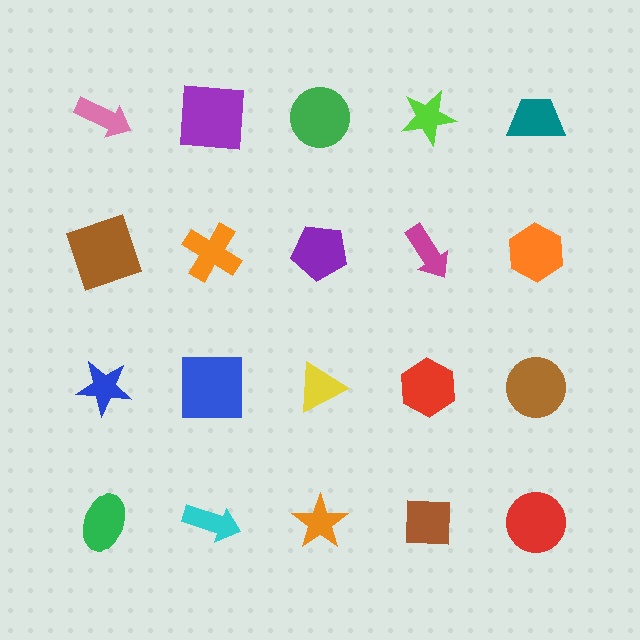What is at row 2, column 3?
A purple pentagon.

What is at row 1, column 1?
A pink arrow.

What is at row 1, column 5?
A teal trapezoid.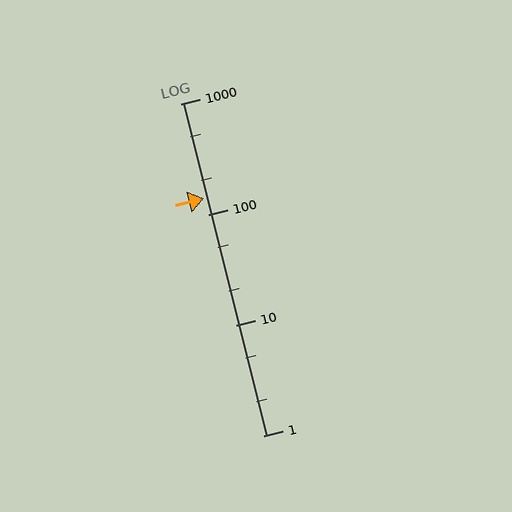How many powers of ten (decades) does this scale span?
The scale spans 3 decades, from 1 to 1000.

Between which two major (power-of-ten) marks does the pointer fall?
The pointer is between 100 and 1000.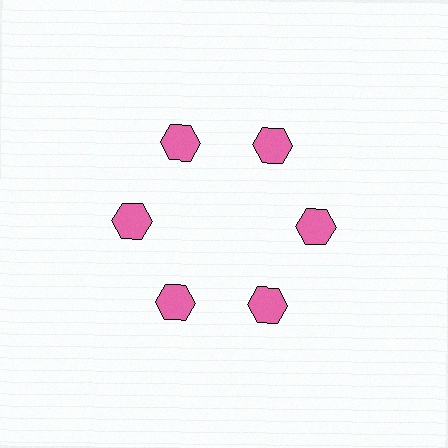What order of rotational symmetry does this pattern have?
This pattern has 6-fold rotational symmetry.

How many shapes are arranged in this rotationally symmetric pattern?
There are 6 shapes, arranged in 6 groups of 1.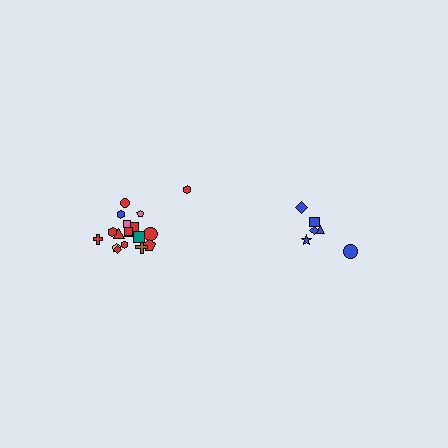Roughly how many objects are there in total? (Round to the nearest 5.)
Roughly 25 objects in total.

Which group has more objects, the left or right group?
The left group.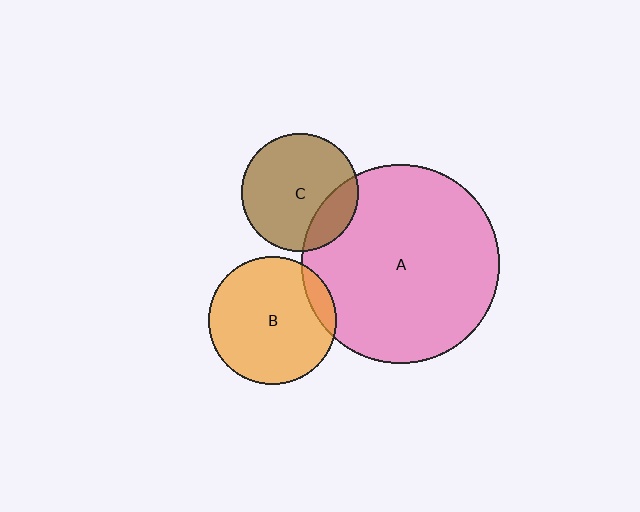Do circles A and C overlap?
Yes.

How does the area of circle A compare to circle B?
Approximately 2.4 times.